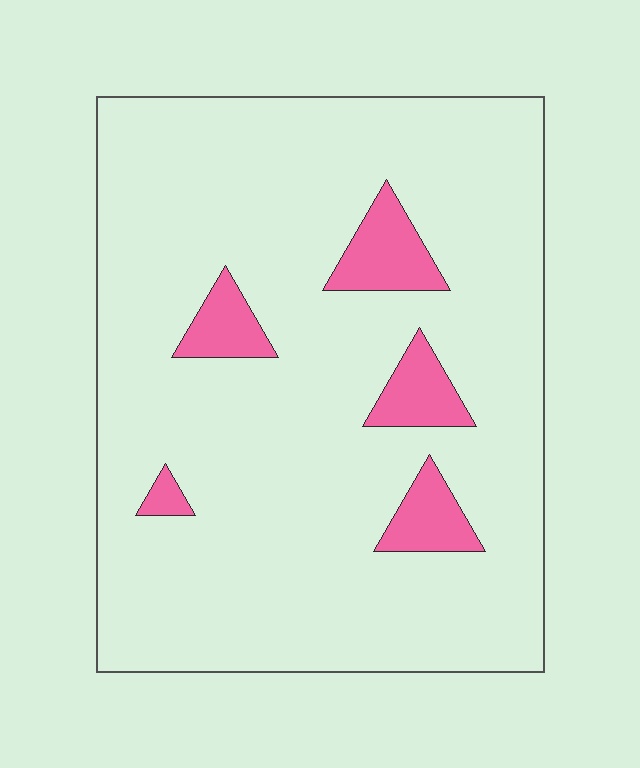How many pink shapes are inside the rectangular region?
5.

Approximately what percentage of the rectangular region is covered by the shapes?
Approximately 10%.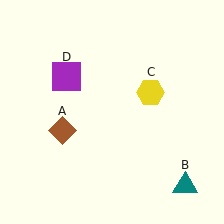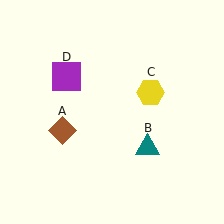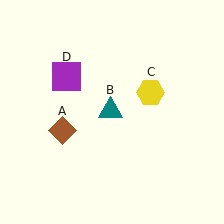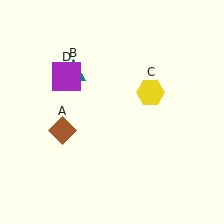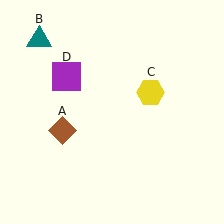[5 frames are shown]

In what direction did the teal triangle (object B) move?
The teal triangle (object B) moved up and to the left.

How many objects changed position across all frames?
1 object changed position: teal triangle (object B).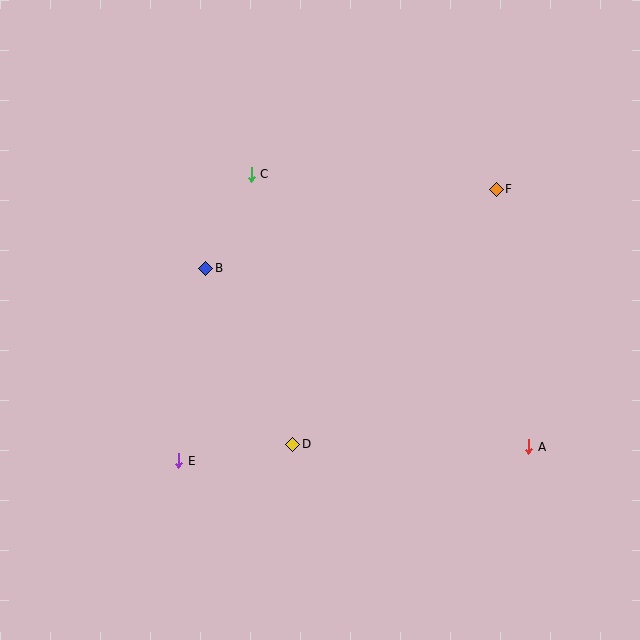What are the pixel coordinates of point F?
Point F is at (496, 189).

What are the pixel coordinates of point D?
Point D is at (293, 444).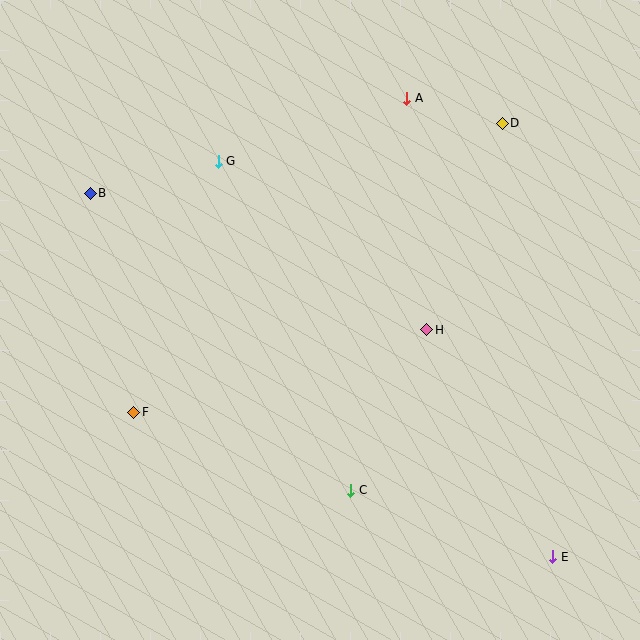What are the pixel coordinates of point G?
Point G is at (218, 161).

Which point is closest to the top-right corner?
Point D is closest to the top-right corner.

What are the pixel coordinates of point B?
Point B is at (90, 193).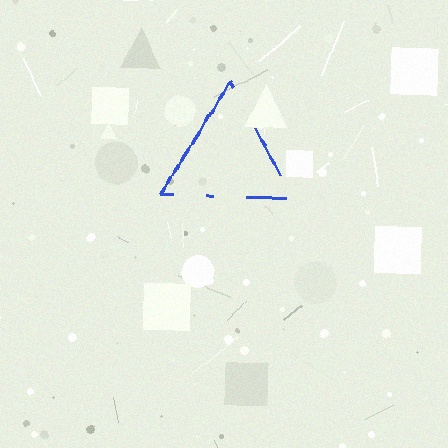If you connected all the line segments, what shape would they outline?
They would outline a triangle.